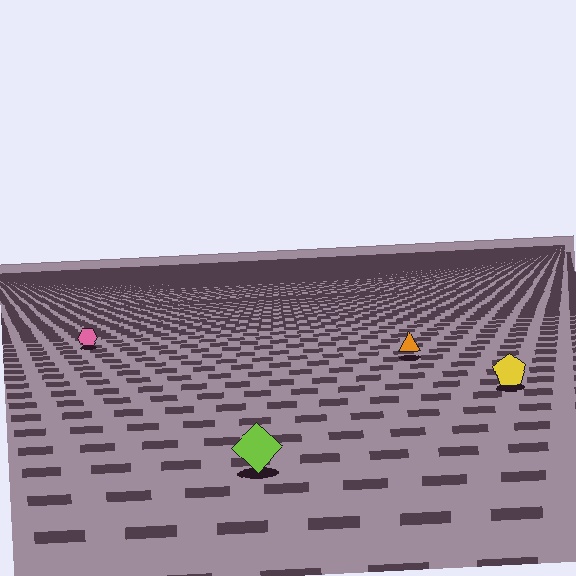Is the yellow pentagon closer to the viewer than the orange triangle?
Yes. The yellow pentagon is closer — you can tell from the texture gradient: the ground texture is coarser near it.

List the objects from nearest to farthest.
From nearest to farthest: the lime diamond, the yellow pentagon, the orange triangle, the pink hexagon.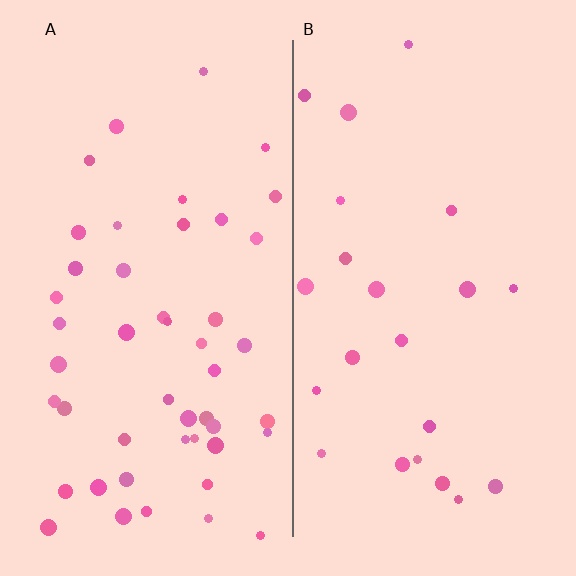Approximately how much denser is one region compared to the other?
Approximately 2.1× — region A over region B.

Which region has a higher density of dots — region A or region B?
A (the left).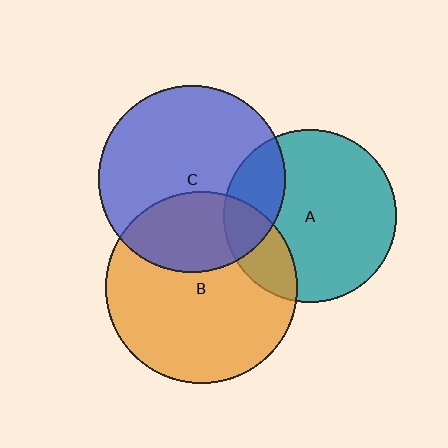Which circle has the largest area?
Circle B (orange).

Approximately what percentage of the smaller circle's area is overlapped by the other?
Approximately 30%.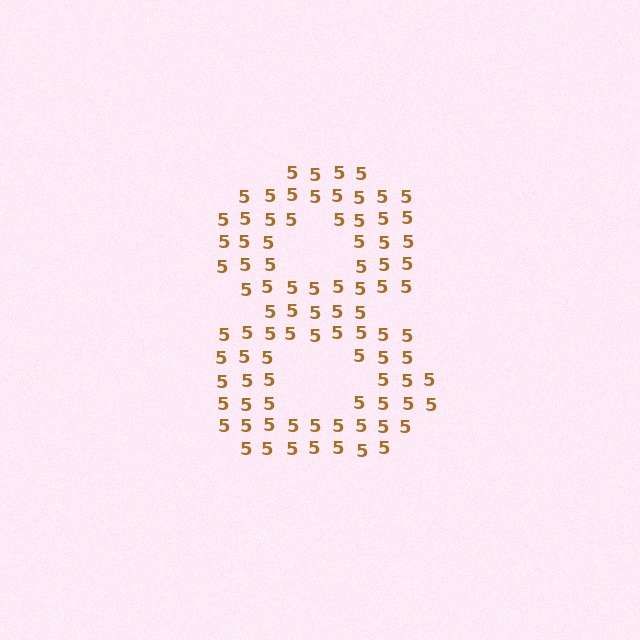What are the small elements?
The small elements are digit 5's.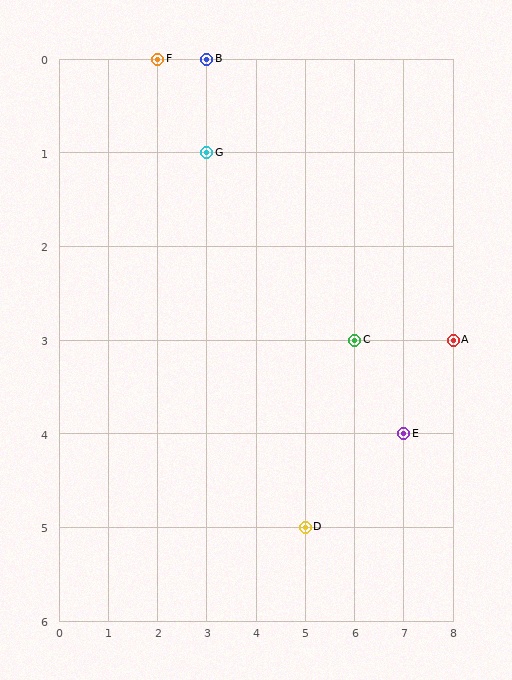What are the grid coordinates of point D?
Point D is at grid coordinates (5, 5).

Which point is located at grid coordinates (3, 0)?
Point B is at (3, 0).